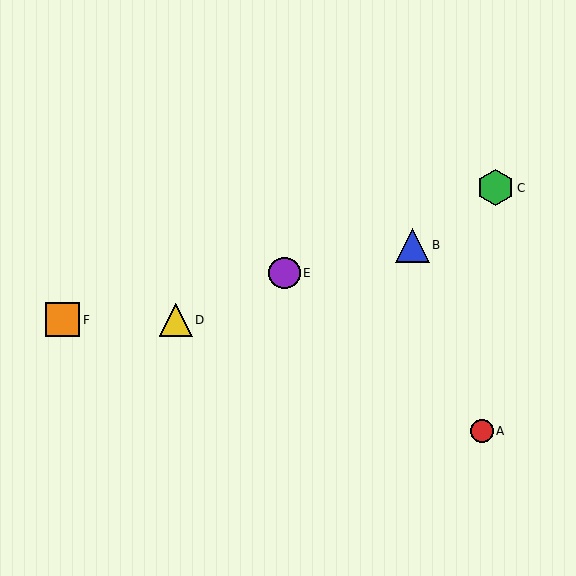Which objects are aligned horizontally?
Objects D, F are aligned horizontally.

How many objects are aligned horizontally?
2 objects (D, F) are aligned horizontally.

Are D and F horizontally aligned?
Yes, both are at y≈320.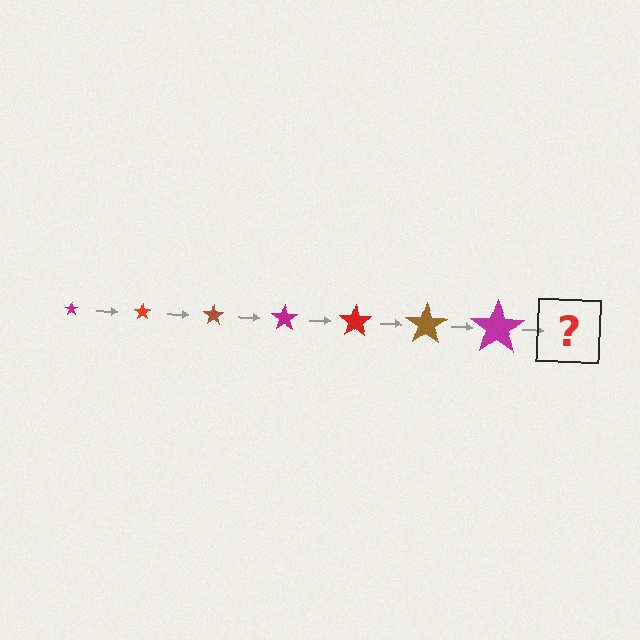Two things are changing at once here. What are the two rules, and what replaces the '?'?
The two rules are that the star grows larger each step and the color cycles through magenta, red, and brown. The '?' should be a red star, larger than the previous one.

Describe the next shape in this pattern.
It should be a red star, larger than the previous one.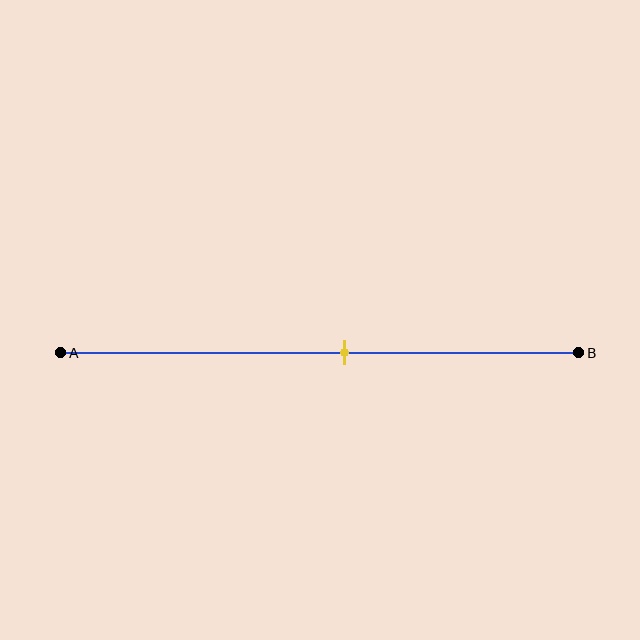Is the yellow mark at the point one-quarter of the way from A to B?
No, the mark is at about 55% from A, not at the 25% one-quarter point.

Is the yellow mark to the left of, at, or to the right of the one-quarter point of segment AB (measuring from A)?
The yellow mark is to the right of the one-quarter point of segment AB.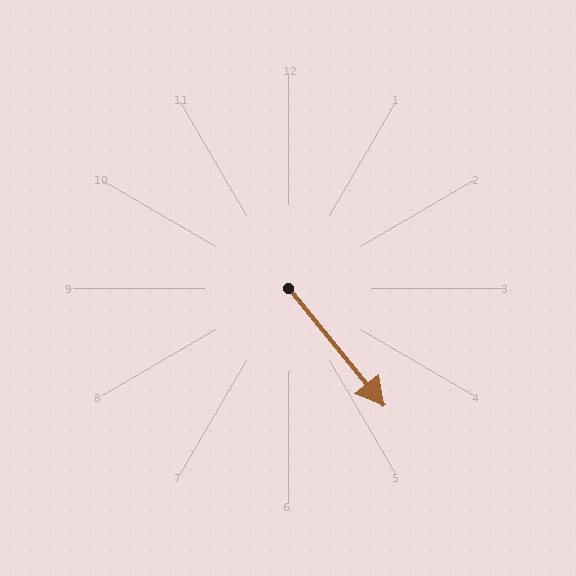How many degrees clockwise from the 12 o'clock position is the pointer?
Approximately 141 degrees.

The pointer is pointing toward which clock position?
Roughly 5 o'clock.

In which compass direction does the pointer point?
Southeast.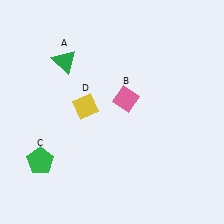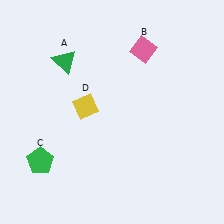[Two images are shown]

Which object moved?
The pink diamond (B) moved up.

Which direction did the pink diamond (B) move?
The pink diamond (B) moved up.